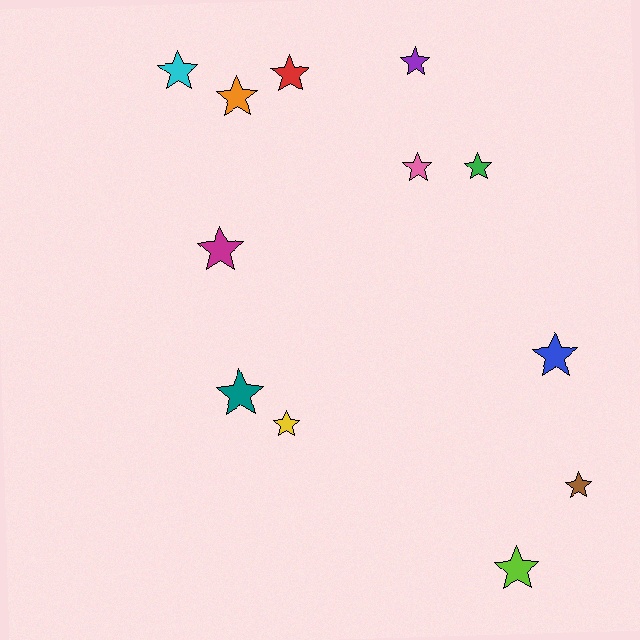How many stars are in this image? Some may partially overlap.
There are 12 stars.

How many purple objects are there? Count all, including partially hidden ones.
There is 1 purple object.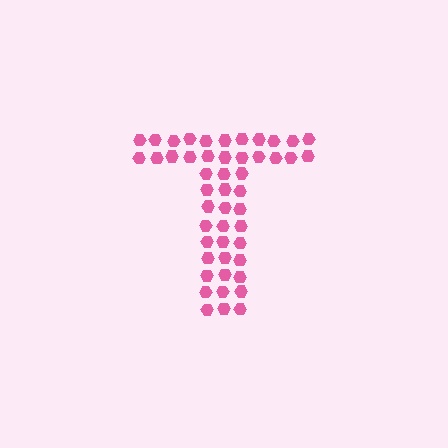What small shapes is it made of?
It is made of small hexagons.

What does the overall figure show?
The overall figure shows the letter T.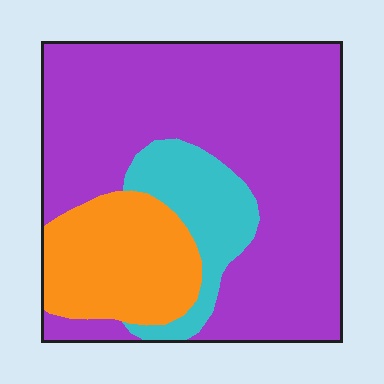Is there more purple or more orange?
Purple.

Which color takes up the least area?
Cyan, at roughly 15%.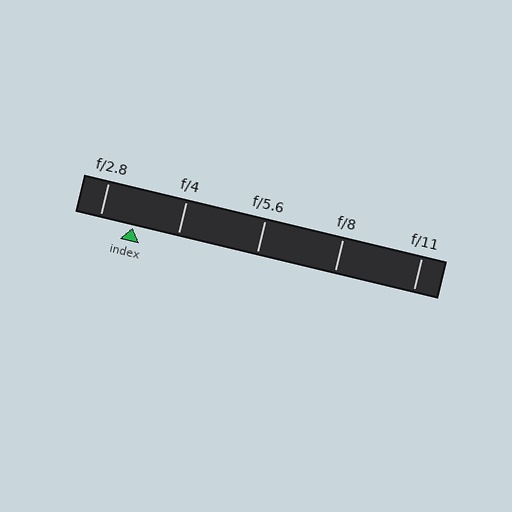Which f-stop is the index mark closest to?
The index mark is closest to f/2.8.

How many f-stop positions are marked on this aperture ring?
There are 5 f-stop positions marked.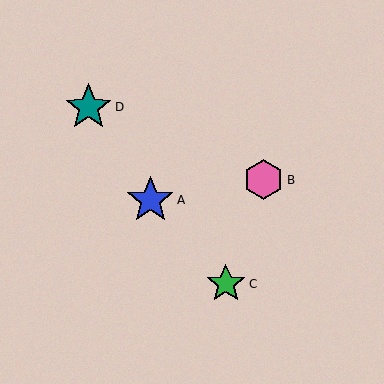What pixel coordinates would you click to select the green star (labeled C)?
Click at (226, 284) to select the green star C.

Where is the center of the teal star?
The center of the teal star is at (89, 107).